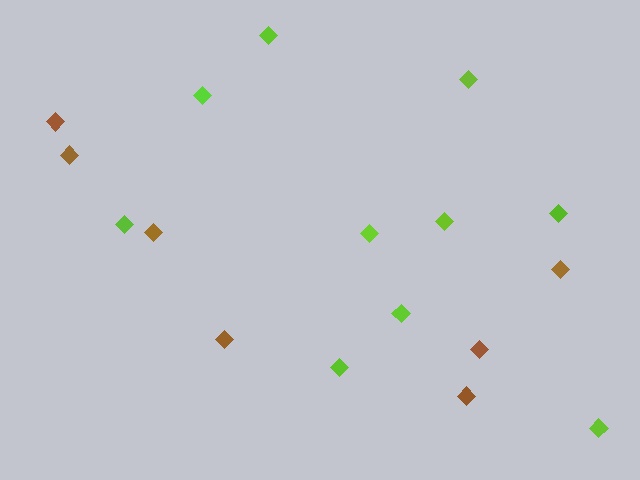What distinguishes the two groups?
There are 2 groups: one group of brown diamonds (7) and one group of lime diamonds (10).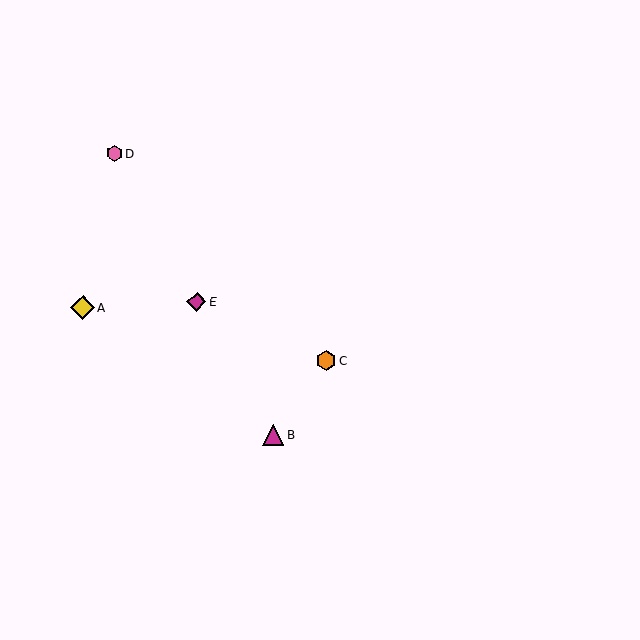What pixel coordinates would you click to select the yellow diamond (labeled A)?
Click at (83, 308) to select the yellow diamond A.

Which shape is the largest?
The yellow diamond (labeled A) is the largest.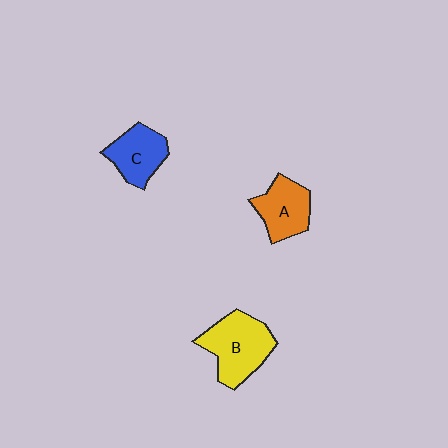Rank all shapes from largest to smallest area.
From largest to smallest: B (yellow), A (orange), C (blue).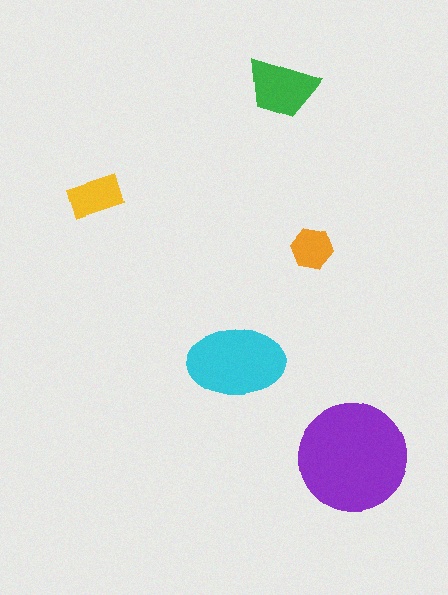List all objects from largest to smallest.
The purple circle, the cyan ellipse, the green trapezoid, the yellow rectangle, the orange hexagon.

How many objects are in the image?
There are 5 objects in the image.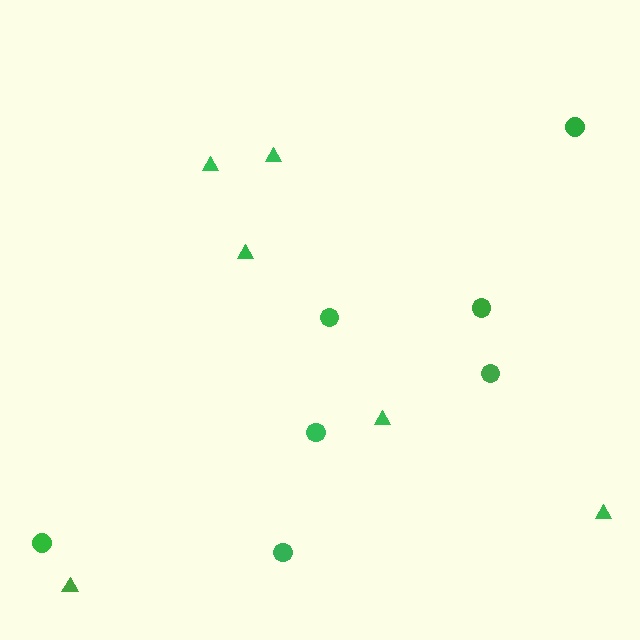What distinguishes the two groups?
There are 2 groups: one group of triangles (6) and one group of circles (7).